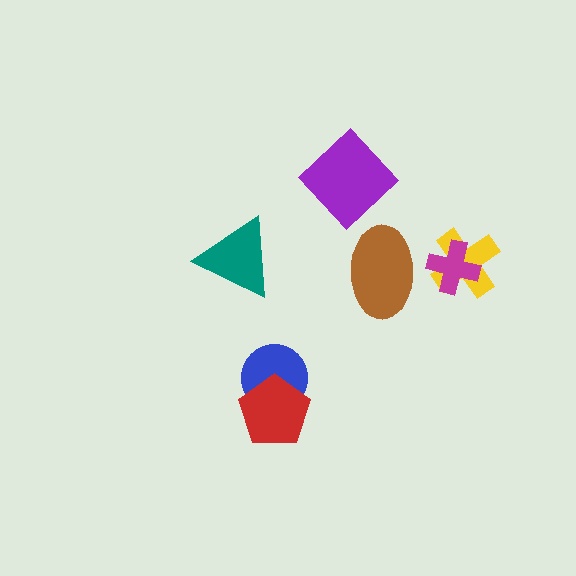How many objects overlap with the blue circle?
1 object overlaps with the blue circle.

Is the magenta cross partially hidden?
No, no other shape covers it.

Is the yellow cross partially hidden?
Yes, it is partially covered by another shape.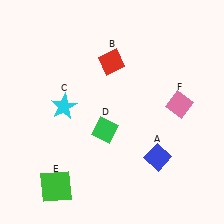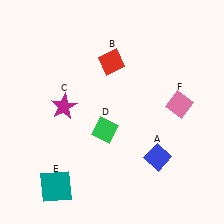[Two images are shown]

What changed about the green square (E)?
In Image 1, E is green. In Image 2, it changed to teal.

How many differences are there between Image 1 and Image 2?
There are 2 differences between the two images.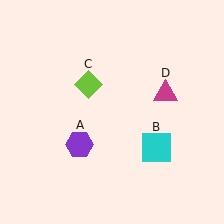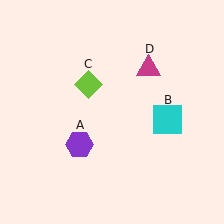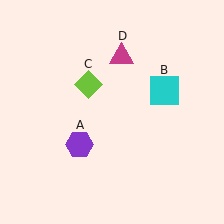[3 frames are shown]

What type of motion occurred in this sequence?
The cyan square (object B), magenta triangle (object D) rotated counterclockwise around the center of the scene.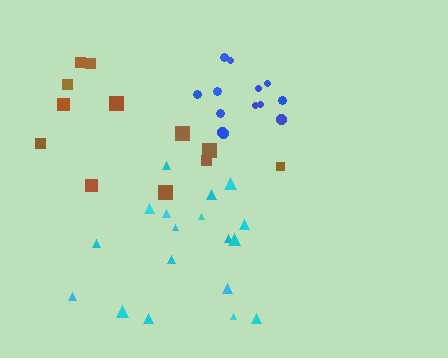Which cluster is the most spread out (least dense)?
Brown.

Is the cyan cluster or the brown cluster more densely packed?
Cyan.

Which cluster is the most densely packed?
Blue.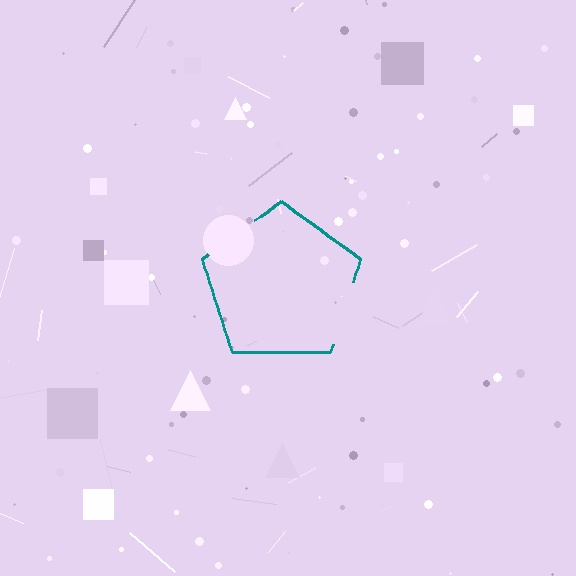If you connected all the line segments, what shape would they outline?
They would outline a pentagon.